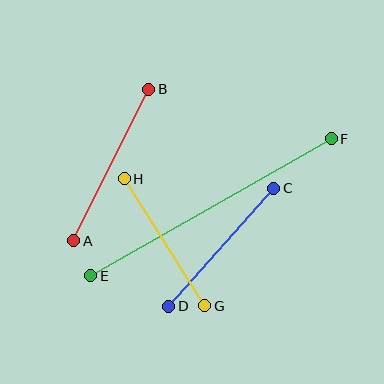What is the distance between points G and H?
The distance is approximately 150 pixels.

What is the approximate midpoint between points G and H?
The midpoint is at approximately (165, 242) pixels.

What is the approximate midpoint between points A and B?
The midpoint is at approximately (111, 165) pixels.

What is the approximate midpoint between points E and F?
The midpoint is at approximately (211, 207) pixels.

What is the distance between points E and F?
The distance is approximately 277 pixels.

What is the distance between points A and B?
The distance is approximately 169 pixels.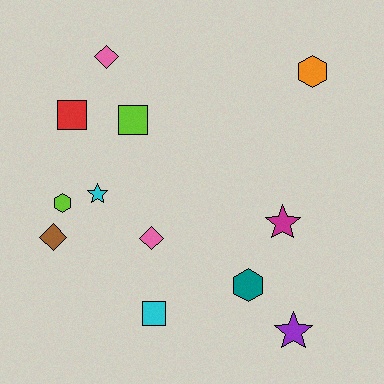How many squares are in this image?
There are 3 squares.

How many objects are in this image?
There are 12 objects.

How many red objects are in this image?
There is 1 red object.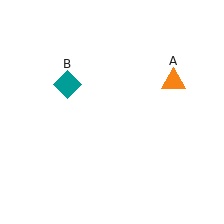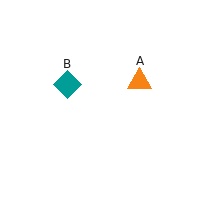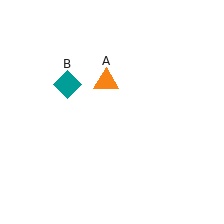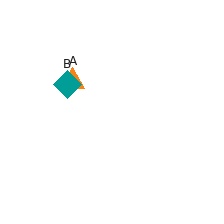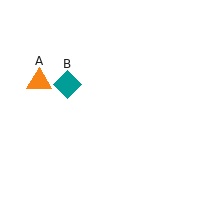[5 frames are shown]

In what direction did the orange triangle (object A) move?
The orange triangle (object A) moved left.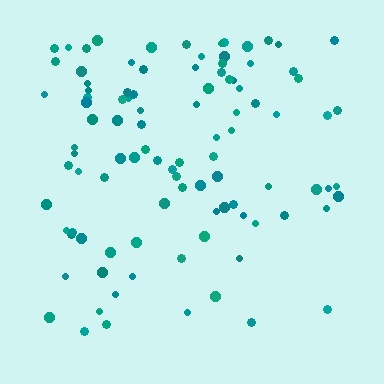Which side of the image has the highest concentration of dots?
The top.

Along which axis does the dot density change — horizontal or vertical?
Vertical.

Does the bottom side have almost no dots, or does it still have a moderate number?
Still a moderate number, just noticeably fewer than the top.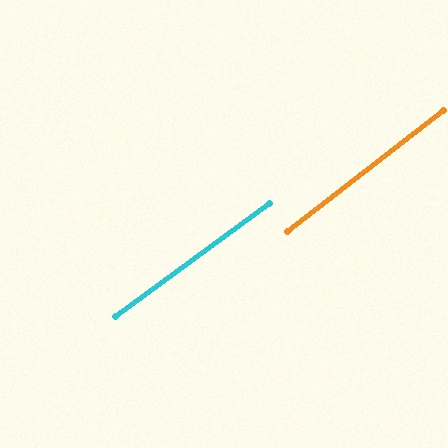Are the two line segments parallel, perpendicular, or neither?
Parallel — their directions differ by only 1.5°.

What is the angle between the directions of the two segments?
Approximately 2 degrees.